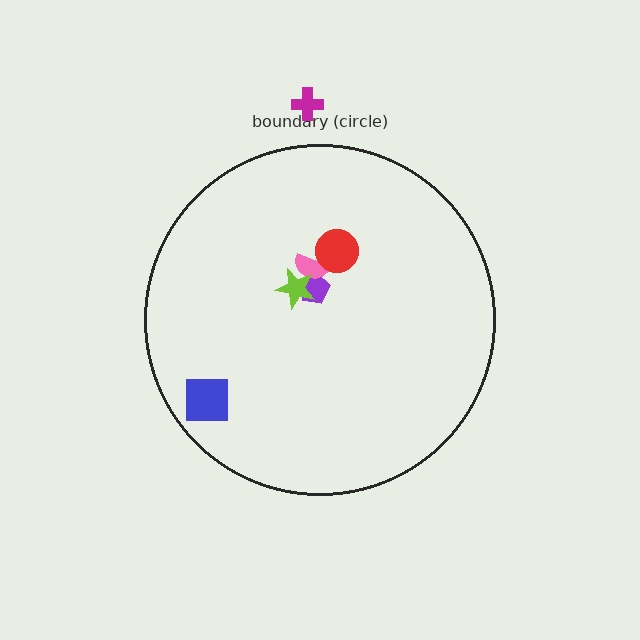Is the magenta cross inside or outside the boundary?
Outside.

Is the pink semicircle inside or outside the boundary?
Inside.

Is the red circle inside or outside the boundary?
Inside.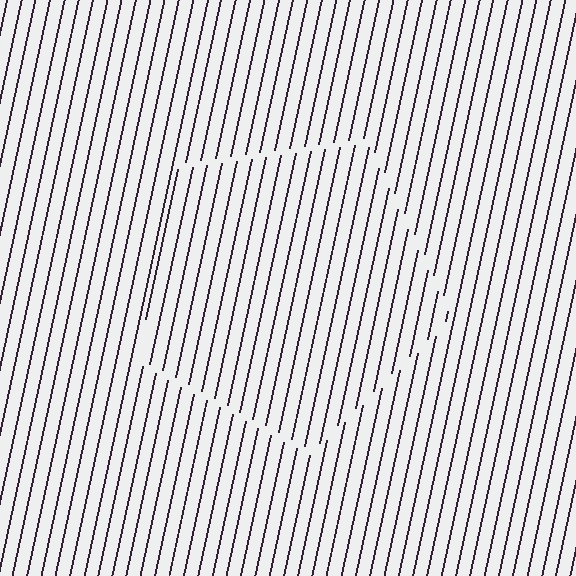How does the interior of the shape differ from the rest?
The interior of the shape contains the same grating, shifted by half a period — the contour is defined by the phase discontinuity where line-ends from the inner and outer gratings abut.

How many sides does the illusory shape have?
5 sides — the line-ends trace a pentagon.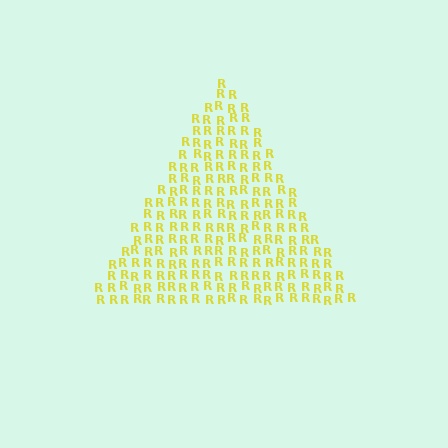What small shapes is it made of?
It is made of small letter R's.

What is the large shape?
The large shape is a triangle.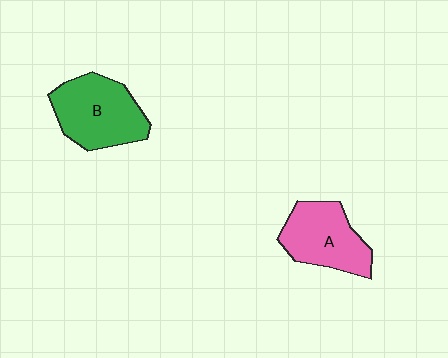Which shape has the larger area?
Shape B (green).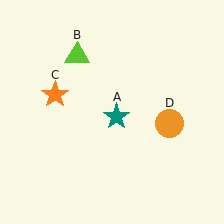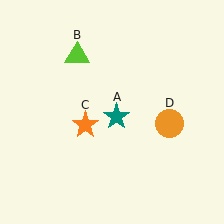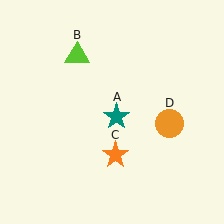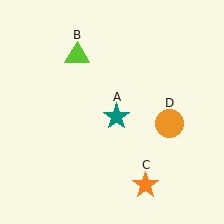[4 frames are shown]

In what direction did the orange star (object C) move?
The orange star (object C) moved down and to the right.